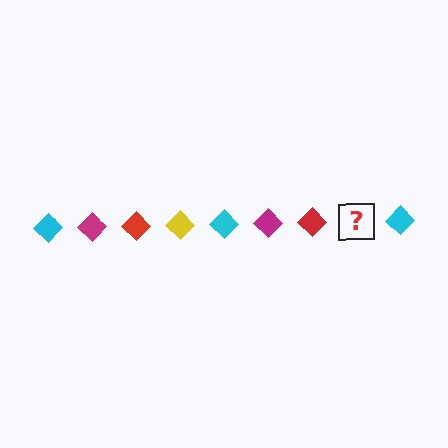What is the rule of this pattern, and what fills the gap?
The rule is that the pattern cycles through cyan, magenta, red, yellow diamonds. The gap should be filled with a yellow diamond.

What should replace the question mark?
The question mark should be replaced with a yellow diamond.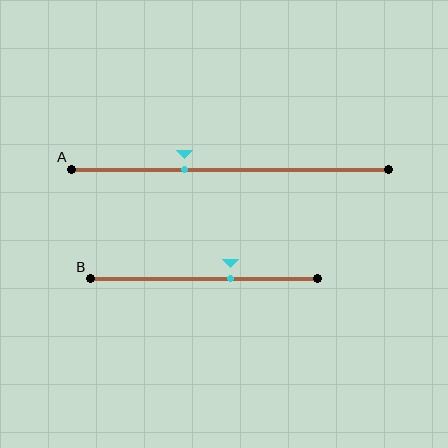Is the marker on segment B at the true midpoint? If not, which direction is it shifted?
No, the marker on segment B is shifted to the right by about 12% of the segment length.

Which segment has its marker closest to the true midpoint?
Segment B has its marker closest to the true midpoint.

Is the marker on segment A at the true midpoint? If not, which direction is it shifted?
No, the marker on segment A is shifted to the left by about 14% of the segment length.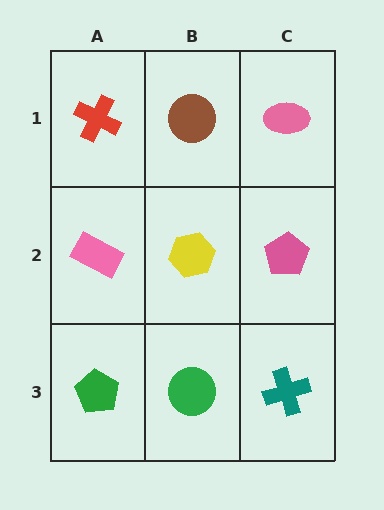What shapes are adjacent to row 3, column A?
A pink rectangle (row 2, column A), a green circle (row 3, column B).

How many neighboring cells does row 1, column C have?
2.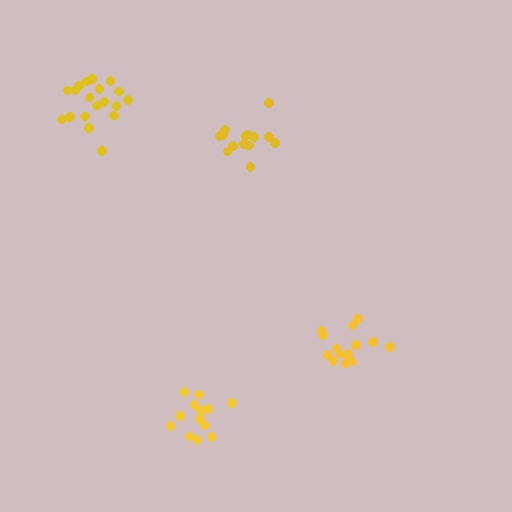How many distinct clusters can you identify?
There are 4 distinct clusters.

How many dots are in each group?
Group 1: 19 dots, Group 2: 15 dots, Group 3: 14 dots, Group 4: 14 dots (62 total).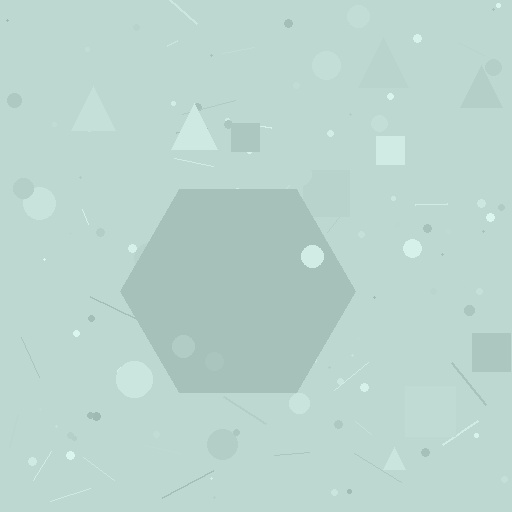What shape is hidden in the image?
A hexagon is hidden in the image.